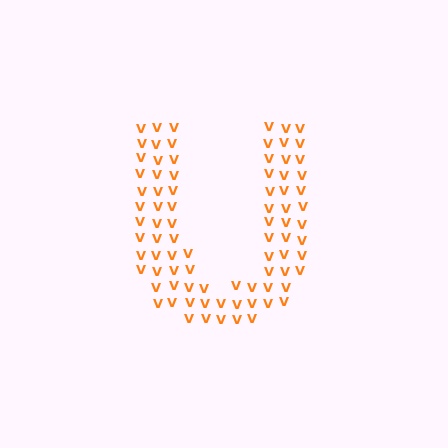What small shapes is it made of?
It is made of small letter V's.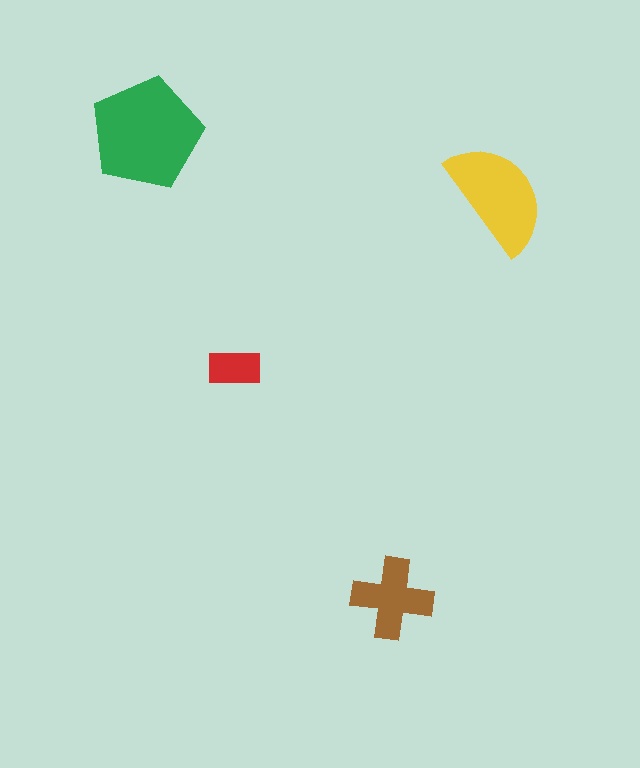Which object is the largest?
The green pentagon.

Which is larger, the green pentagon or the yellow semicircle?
The green pentagon.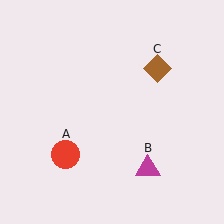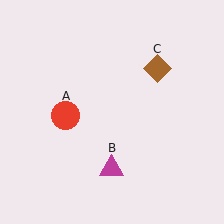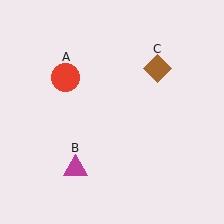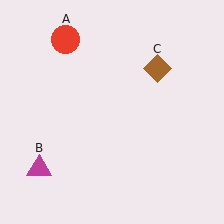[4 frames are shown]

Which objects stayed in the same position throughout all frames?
Brown diamond (object C) remained stationary.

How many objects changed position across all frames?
2 objects changed position: red circle (object A), magenta triangle (object B).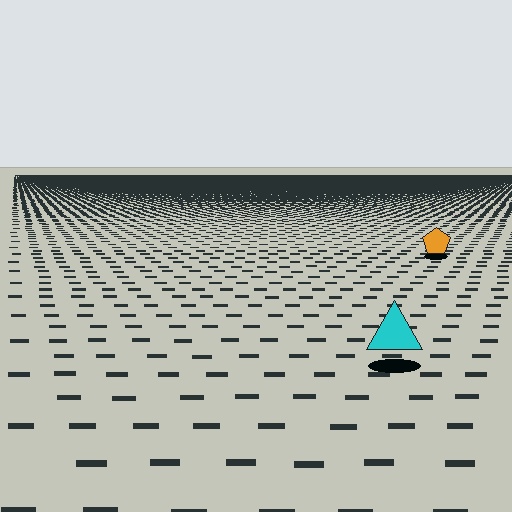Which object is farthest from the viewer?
The orange pentagon is farthest from the viewer. It appears smaller and the ground texture around it is denser.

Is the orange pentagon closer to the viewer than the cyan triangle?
No. The cyan triangle is closer — you can tell from the texture gradient: the ground texture is coarser near it.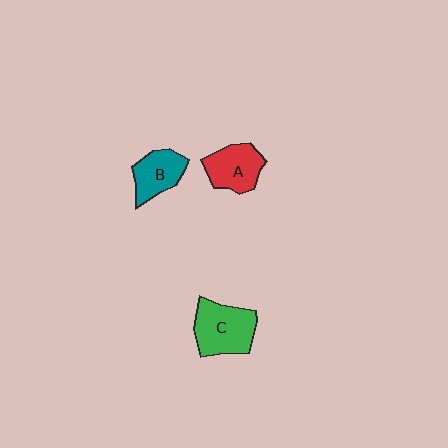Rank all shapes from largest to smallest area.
From largest to smallest: C (green), A (red), B (teal).